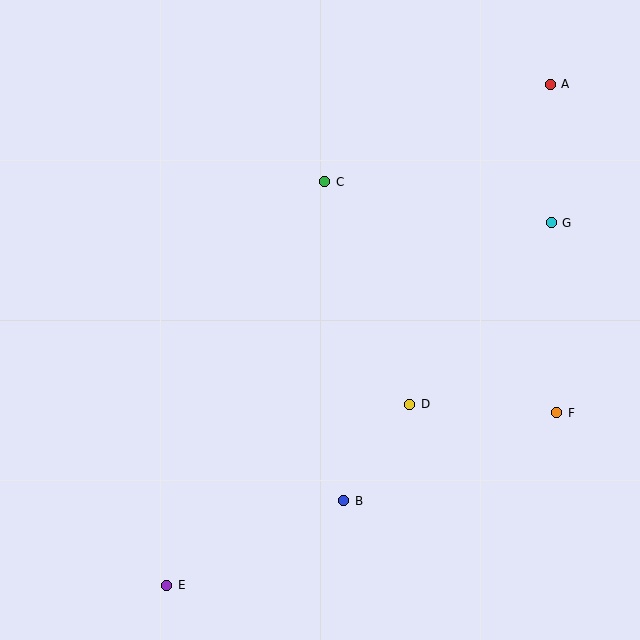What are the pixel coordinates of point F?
Point F is at (557, 413).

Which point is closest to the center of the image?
Point D at (410, 404) is closest to the center.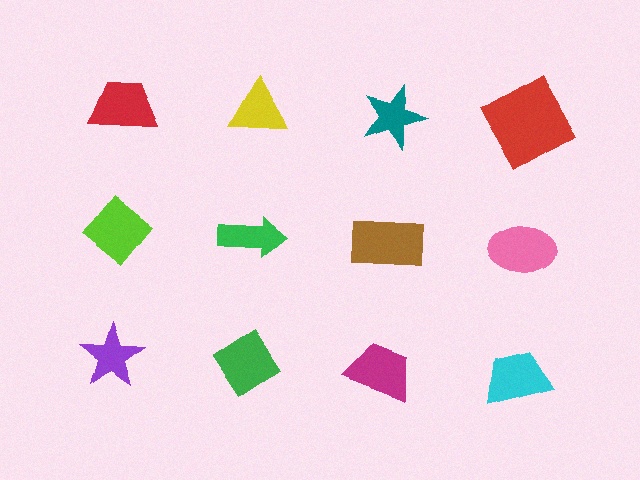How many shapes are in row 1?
4 shapes.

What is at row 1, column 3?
A teal star.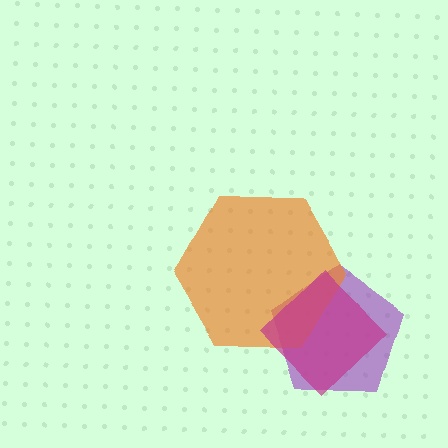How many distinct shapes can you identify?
There are 3 distinct shapes: a purple pentagon, an orange hexagon, a magenta diamond.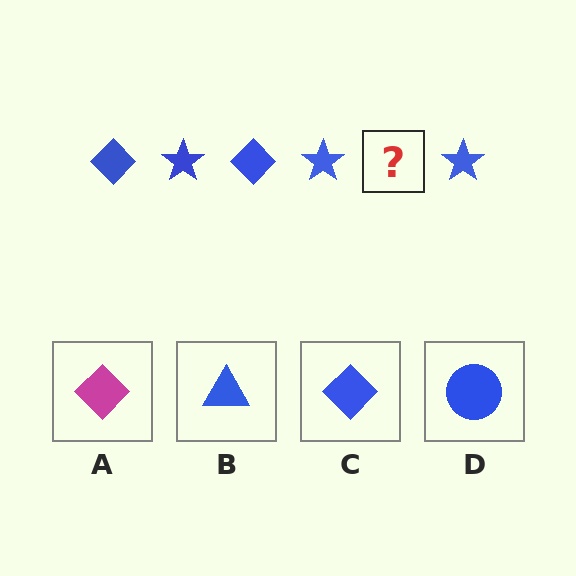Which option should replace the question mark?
Option C.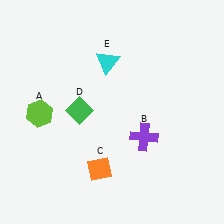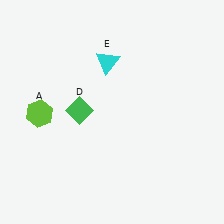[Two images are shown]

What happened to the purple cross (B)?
The purple cross (B) was removed in Image 2. It was in the bottom-right area of Image 1.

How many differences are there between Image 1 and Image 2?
There are 2 differences between the two images.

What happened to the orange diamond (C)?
The orange diamond (C) was removed in Image 2. It was in the bottom-left area of Image 1.